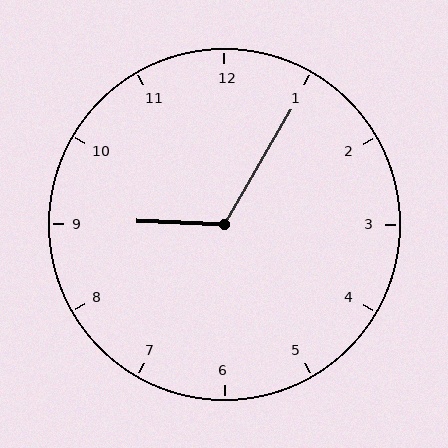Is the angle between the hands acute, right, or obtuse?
It is obtuse.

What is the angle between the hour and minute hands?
Approximately 118 degrees.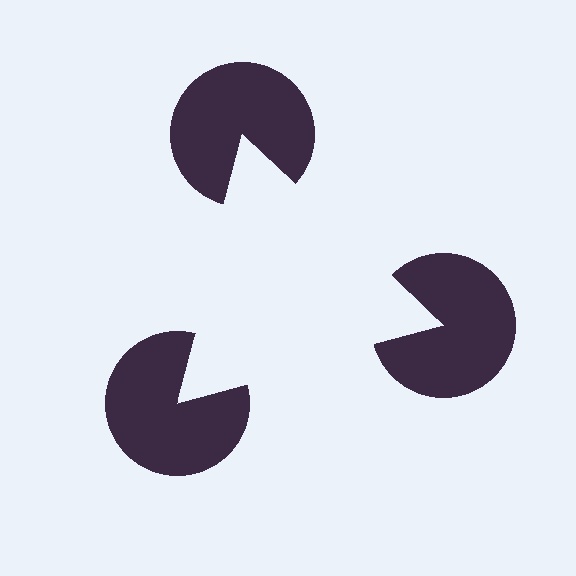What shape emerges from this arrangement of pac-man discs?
An illusory triangle — its edges are inferred from the aligned wedge cuts in the pac-man discs, not physically drawn.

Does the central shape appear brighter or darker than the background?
It typically appears slightly brighter than the background, even though no actual brightness change is drawn.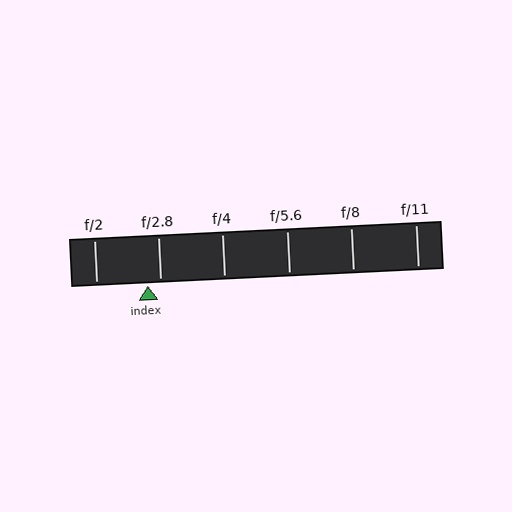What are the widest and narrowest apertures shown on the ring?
The widest aperture shown is f/2 and the narrowest is f/11.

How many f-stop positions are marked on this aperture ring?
There are 6 f-stop positions marked.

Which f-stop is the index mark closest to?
The index mark is closest to f/2.8.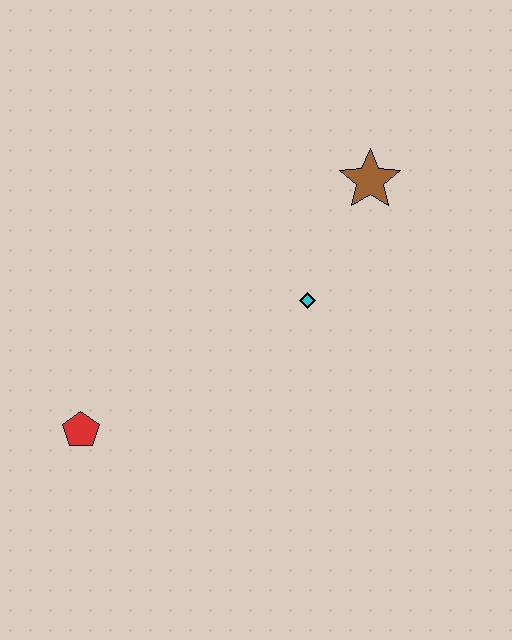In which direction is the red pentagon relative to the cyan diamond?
The red pentagon is to the left of the cyan diamond.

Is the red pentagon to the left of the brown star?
Yes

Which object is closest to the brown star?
The cyan diamond is closest to the brown star.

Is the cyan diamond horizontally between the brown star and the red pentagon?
Yes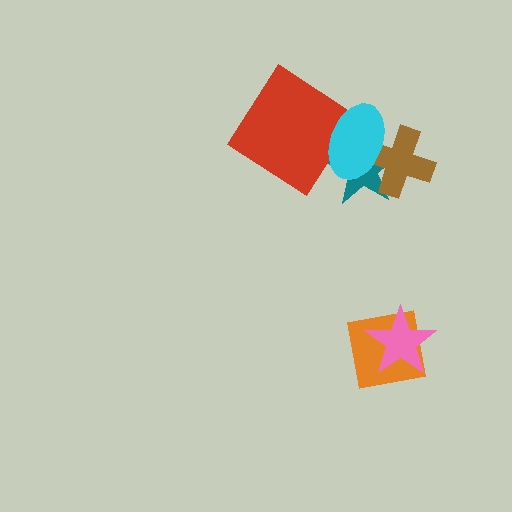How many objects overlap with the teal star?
2 objects overlap with the teal star.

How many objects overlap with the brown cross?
2 objects overlap with the brown cross.